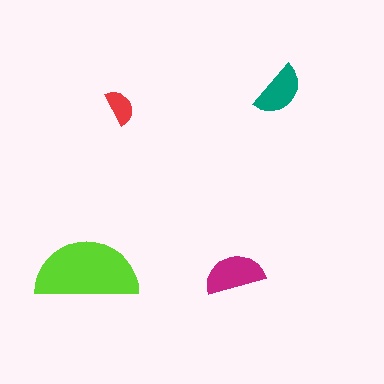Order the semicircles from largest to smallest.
the lime one, the magenta one, the teal one, the red one.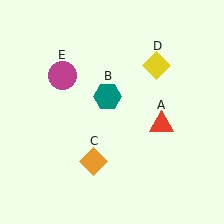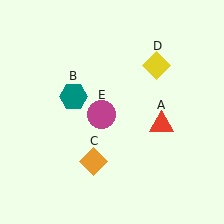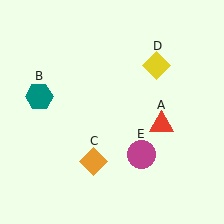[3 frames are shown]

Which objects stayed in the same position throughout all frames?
Red triangle (object A) and orange diamond (object C) and yellow diamond (object D) remained stationary.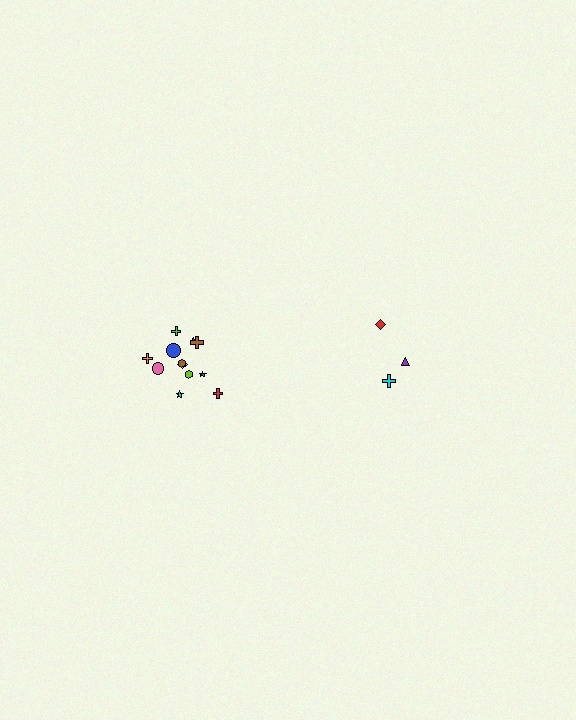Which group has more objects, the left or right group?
The left group.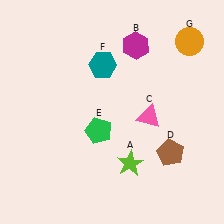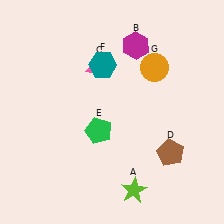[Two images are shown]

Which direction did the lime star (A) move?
The lime star (A) moved down.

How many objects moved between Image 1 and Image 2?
3 objects moved between the two images.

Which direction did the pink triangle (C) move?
The pink triangle (C) moved left.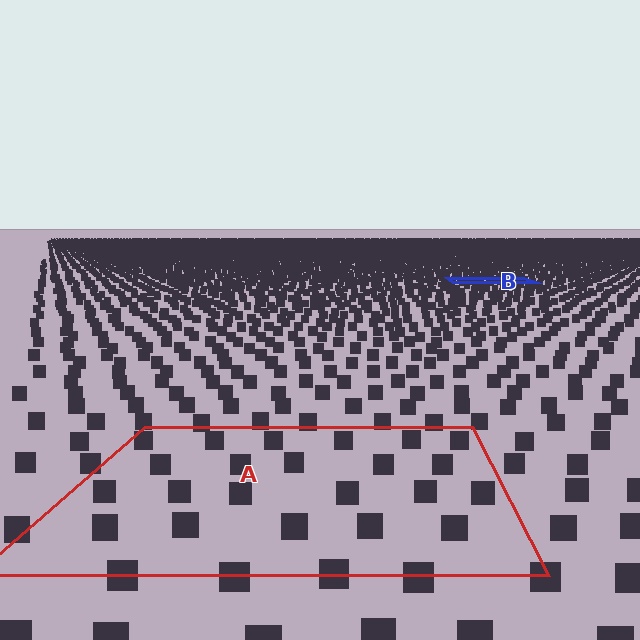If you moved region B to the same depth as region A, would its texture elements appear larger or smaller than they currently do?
They would appear larger. At a closer depth, the same texture elements are projected at a bigger on-screen size.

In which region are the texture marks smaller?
The texture marks are smaller in region B, because it is farther away.